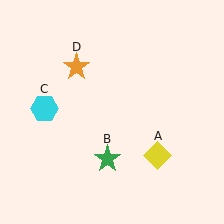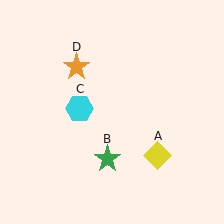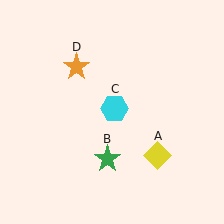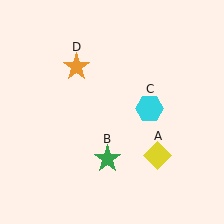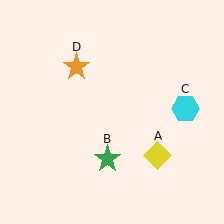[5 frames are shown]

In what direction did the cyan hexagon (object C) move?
The cyan hexagon (object C) moved right.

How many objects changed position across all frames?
1 object changed position: cyan hexagon (object C).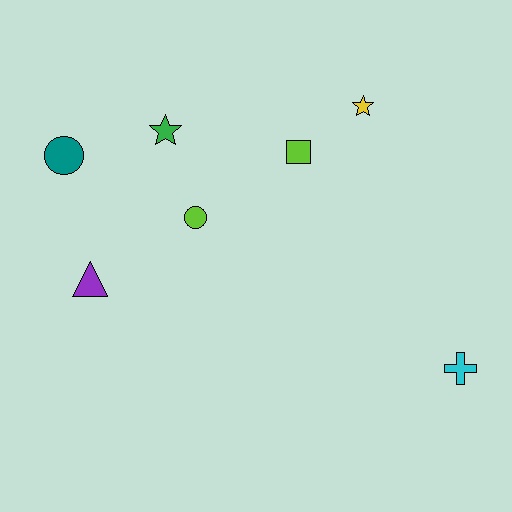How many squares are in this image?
There is 1 square.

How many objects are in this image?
There are 7 objects.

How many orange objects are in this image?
There are no orange objects.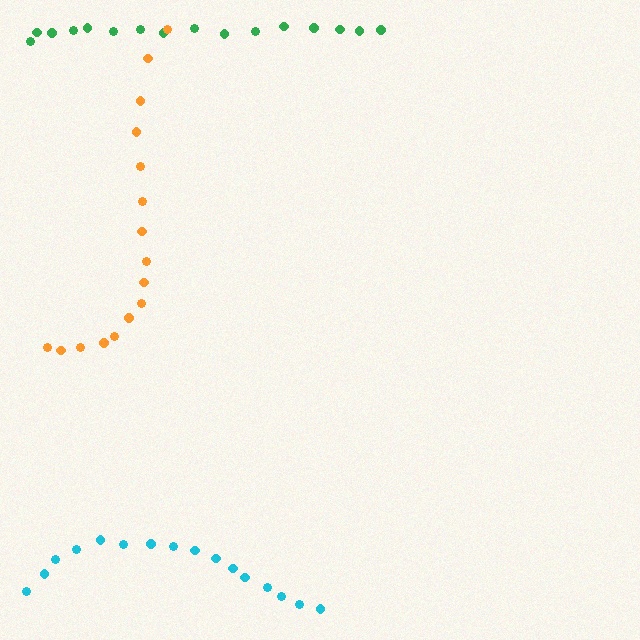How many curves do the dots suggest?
There are 3 distinct paths.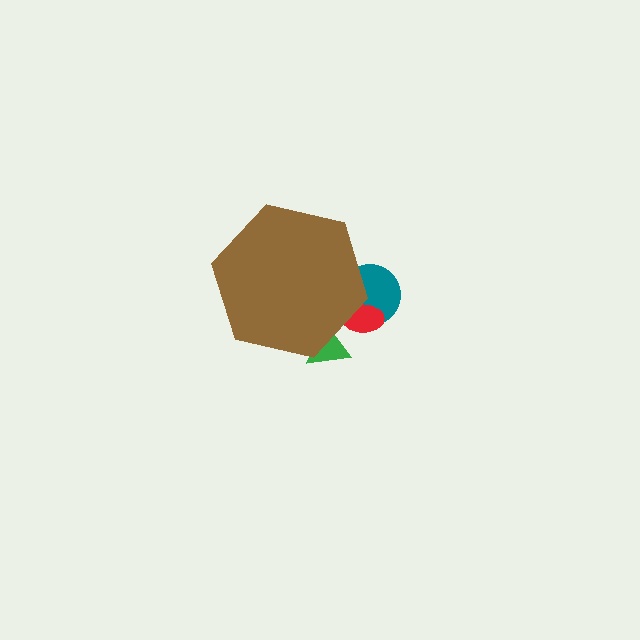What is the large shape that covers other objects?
A brown hexagon.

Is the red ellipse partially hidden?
Yes, the red ellipse is partially hidden behind the brown hexagon.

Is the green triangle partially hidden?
Yes, the green triangle is partially hidden behind the brown hexagon.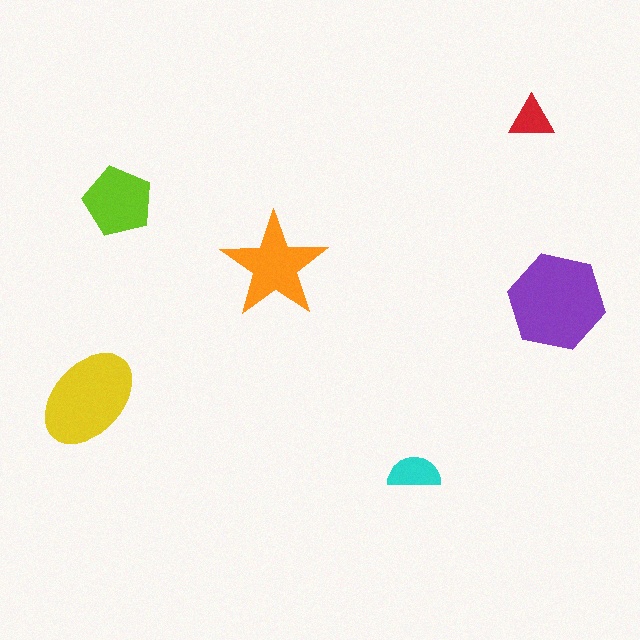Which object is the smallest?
The red triangle.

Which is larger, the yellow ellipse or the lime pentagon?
The yellow ellipse.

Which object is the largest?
The purple hexagon.